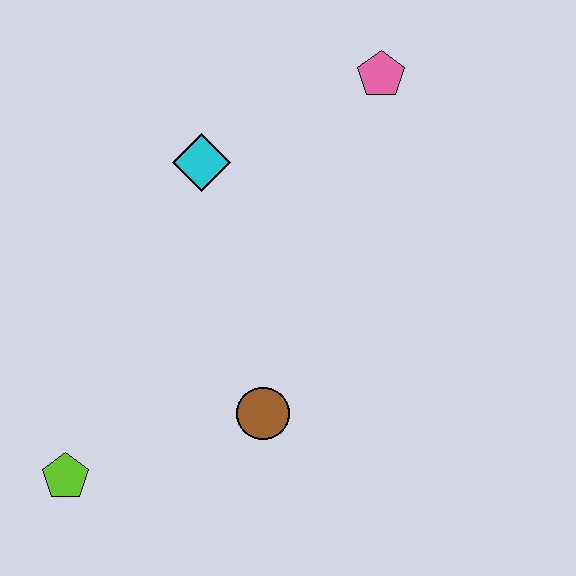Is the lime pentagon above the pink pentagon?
No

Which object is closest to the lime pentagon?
The brown circle is closest to the lime pentagon.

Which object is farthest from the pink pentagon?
The lime pentagon is farthest from the pink pentagon.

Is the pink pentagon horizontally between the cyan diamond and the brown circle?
No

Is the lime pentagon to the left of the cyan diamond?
Yes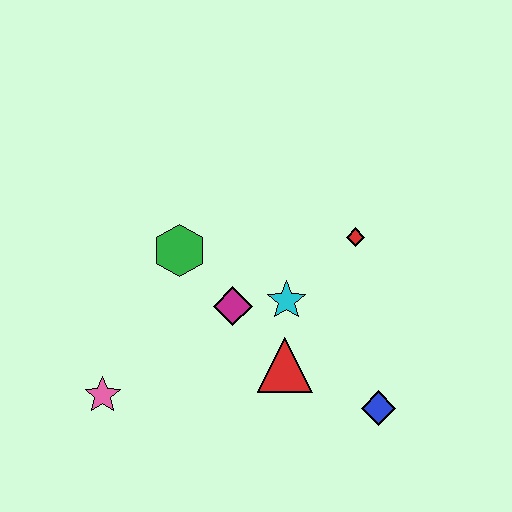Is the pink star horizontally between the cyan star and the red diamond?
No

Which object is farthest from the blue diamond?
The pink star is farthest from the blue diamond.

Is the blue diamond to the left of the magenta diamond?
No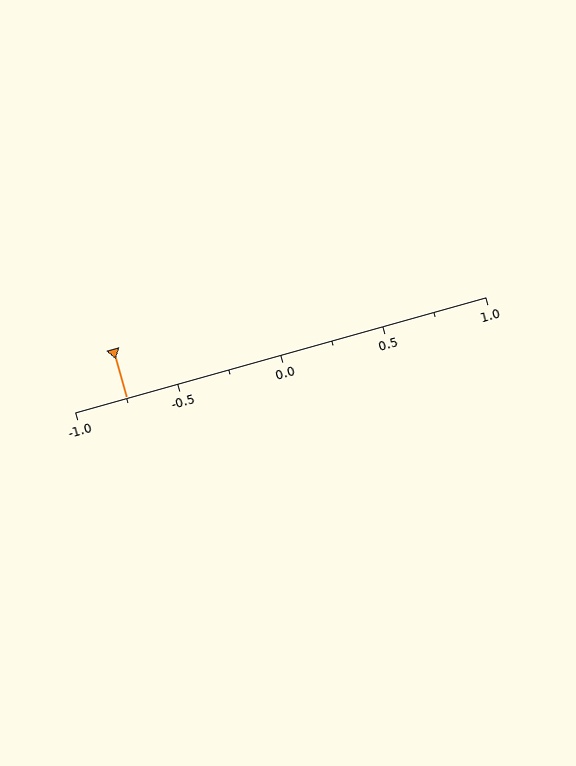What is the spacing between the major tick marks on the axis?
The major ticks are spaced 0.5 apart.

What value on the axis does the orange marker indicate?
The marker indicates approximately -0.75.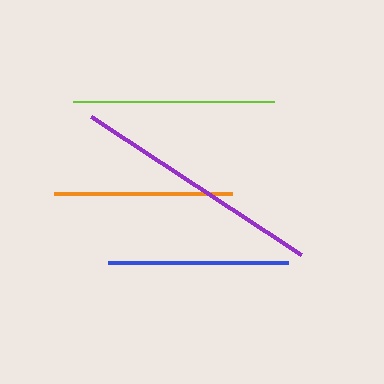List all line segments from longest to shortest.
From longest to shortest: purple, lime, blue, orange.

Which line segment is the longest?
The purple line is the longest at approximately 251 pixels.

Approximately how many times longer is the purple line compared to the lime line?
The purple line is approximately 1.3 times the length of the lime line.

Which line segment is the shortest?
The orange line is the shortest at approximately 178 pixels.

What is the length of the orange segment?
The orange segment is approximately 178 pixels long.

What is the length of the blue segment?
The blue segment is approximately 180 pixels long.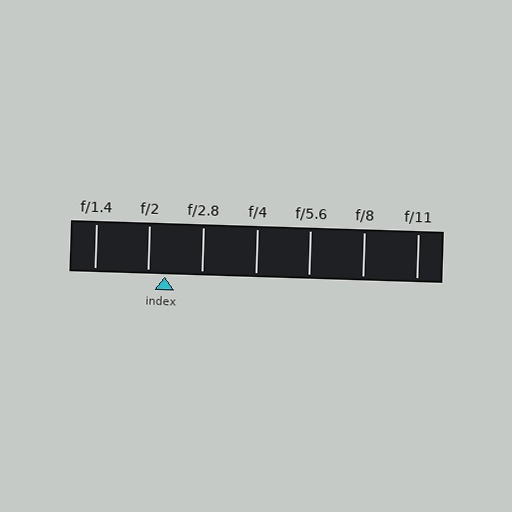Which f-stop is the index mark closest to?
The index mark is closest to f/2.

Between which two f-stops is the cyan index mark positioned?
The index mark is between f/2 and f/2.8.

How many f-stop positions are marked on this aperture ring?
There are 7 f-stop positions marked.